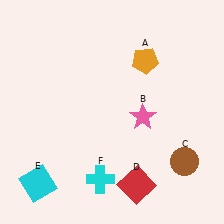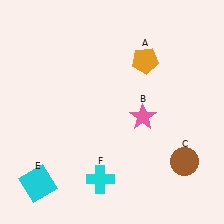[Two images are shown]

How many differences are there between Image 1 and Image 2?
There is 1 difference between the two images.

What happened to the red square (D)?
The red square (D) was removed in Image 2. It was in the bottom-right area of Image 1.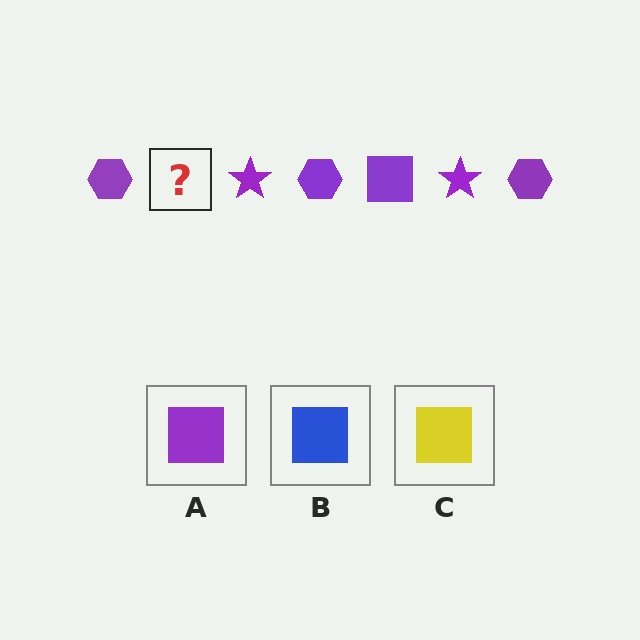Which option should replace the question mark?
Option A.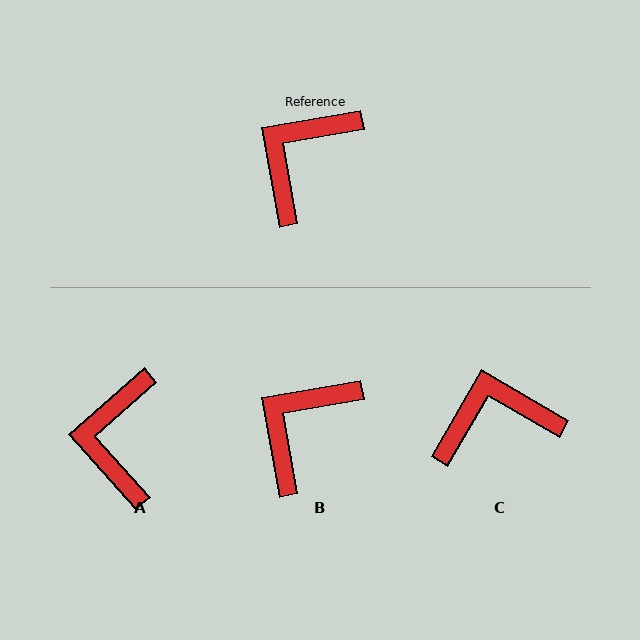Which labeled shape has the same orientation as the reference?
B.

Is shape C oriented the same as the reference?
No, it is off by about 40 degrees.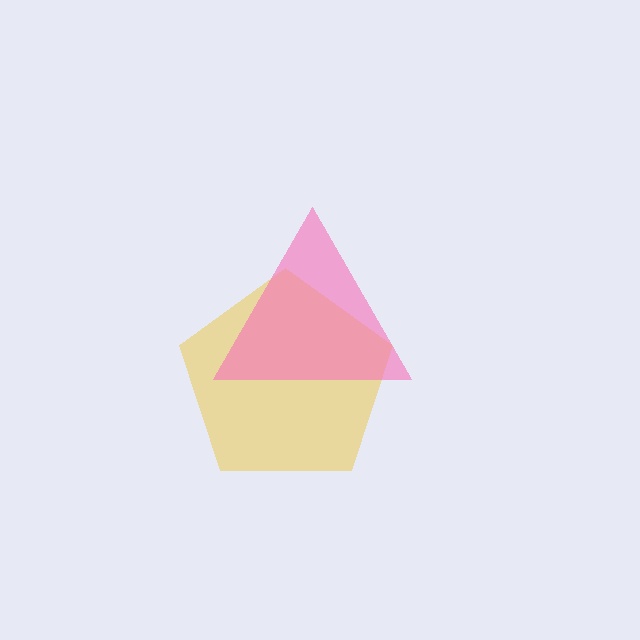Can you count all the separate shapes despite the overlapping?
Yes, there are 2 separate shapes.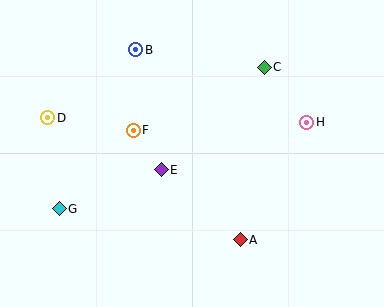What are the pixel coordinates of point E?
Point E is at (161, 170).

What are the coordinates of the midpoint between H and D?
The midpoint between H and D is at (177, 120).